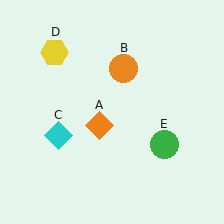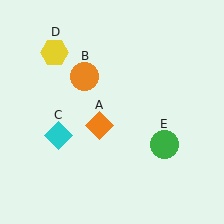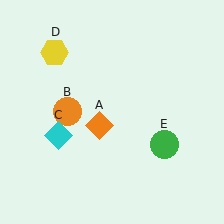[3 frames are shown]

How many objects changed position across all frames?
1 object changed position: orange circle (object B).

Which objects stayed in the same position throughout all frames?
Orange diamond (object A) and cyan diamond (object C) and yellow hexagon (object D) and green circle (object E) remained stationary.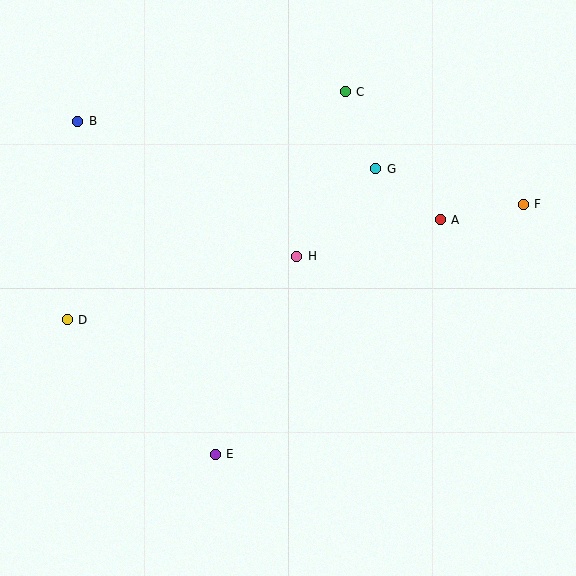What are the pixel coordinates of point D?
Point D is at (67, 320).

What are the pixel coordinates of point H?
Point H is at (297, 256).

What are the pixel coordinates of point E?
Point E is at (215, 454).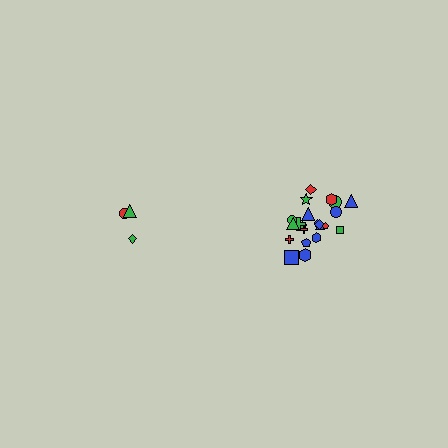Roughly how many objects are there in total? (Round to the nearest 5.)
Roughly 25 objects in total.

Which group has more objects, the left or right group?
The right group.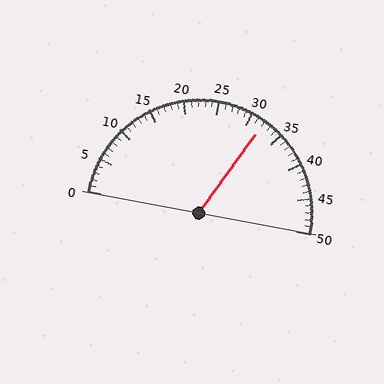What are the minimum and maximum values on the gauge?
The gauge ranges from 0 to 50.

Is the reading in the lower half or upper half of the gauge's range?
The reading is in the upper half of the range (0 to 50).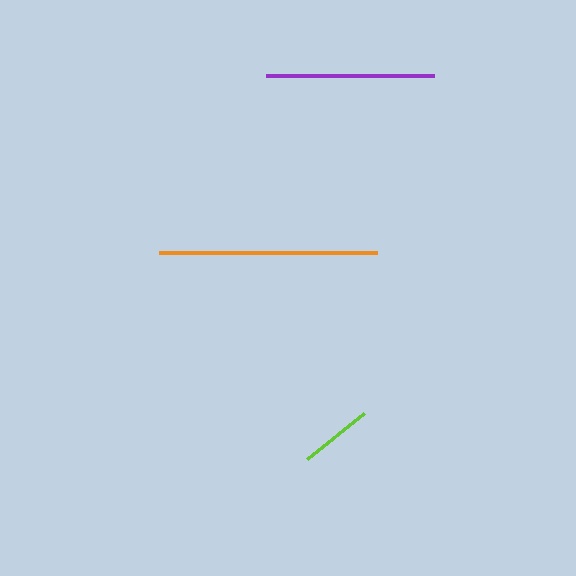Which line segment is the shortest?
The lime line is the shortest at approximately 74 pixels.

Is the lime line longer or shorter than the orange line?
The orange line is longer than the lime line.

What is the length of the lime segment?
The lime segment is approximately 74 pixels long.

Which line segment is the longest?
The orange line is the longest at approximately 217 pixels.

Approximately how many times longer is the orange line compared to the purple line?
The orange line is approximately 1.3 times the length of the purple line.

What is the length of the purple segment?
The purple segment is approximately 168 pixels long.